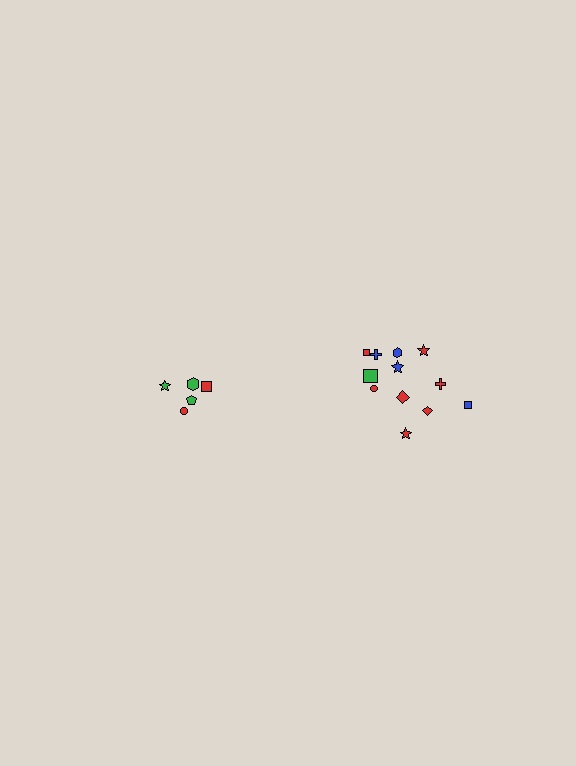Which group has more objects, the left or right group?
The right group.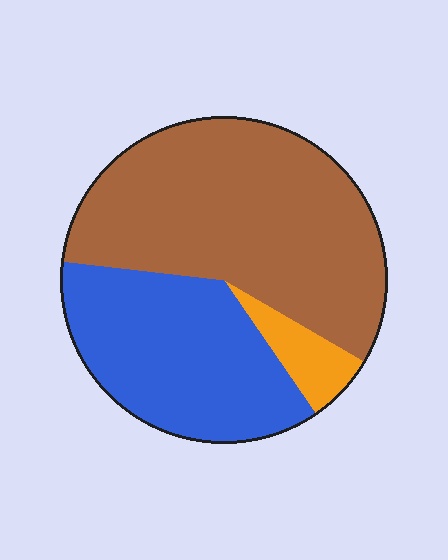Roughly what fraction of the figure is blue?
Blue covers around 35% of the figure.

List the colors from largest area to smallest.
From largest to smallest: brown, blue, orange.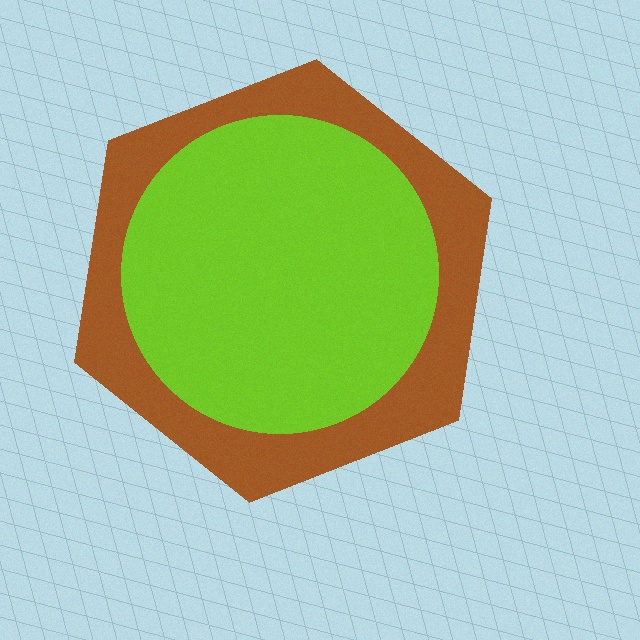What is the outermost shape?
The brown hexagon.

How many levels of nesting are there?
2.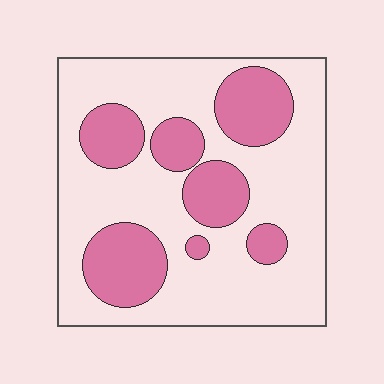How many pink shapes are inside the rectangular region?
7.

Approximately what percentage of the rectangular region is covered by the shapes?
Approximately 30%.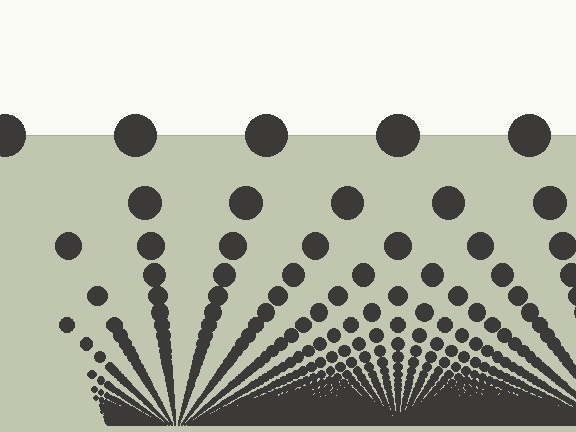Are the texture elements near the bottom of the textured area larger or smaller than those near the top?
Smaller. The gradient is inverted — elements near the bottom are smaller and denser.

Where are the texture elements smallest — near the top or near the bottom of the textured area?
Near the bottom.